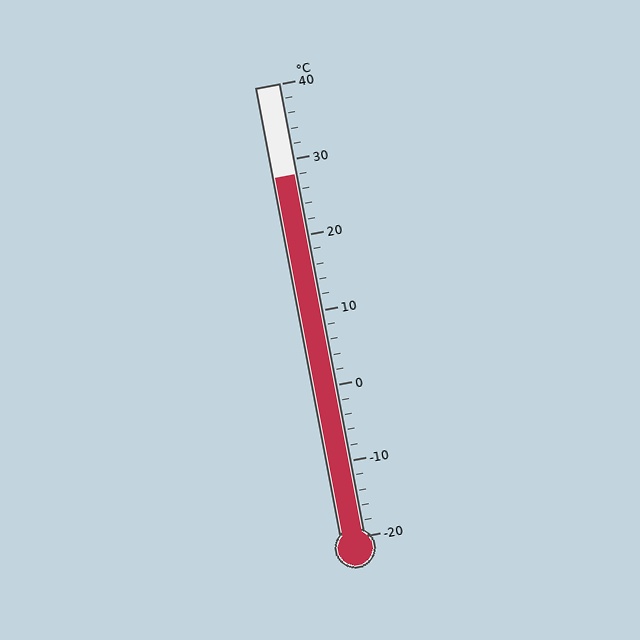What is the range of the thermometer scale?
The thermometer scale ranges from -20°C to 40°C.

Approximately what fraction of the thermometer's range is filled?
The thermometer is filled to approximately 80% of its range.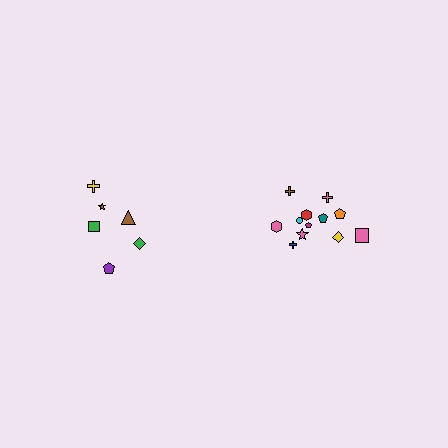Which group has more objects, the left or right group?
The right group.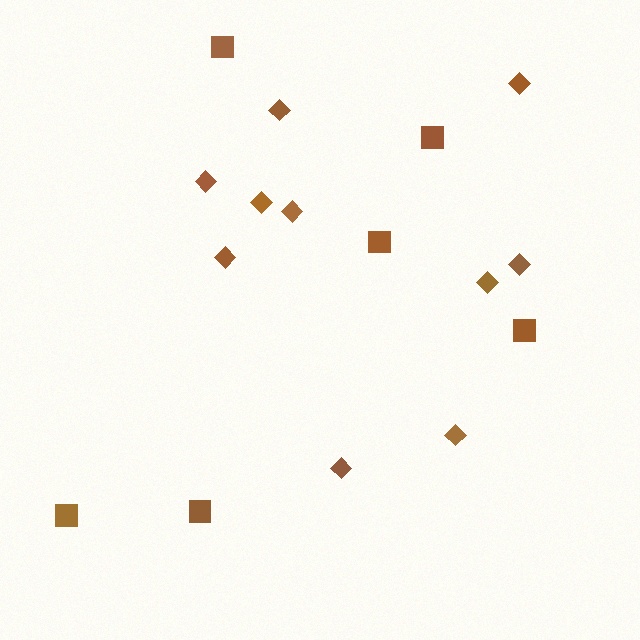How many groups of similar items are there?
There are 2 groups: one group of diamonds (10) and one group of squares (6).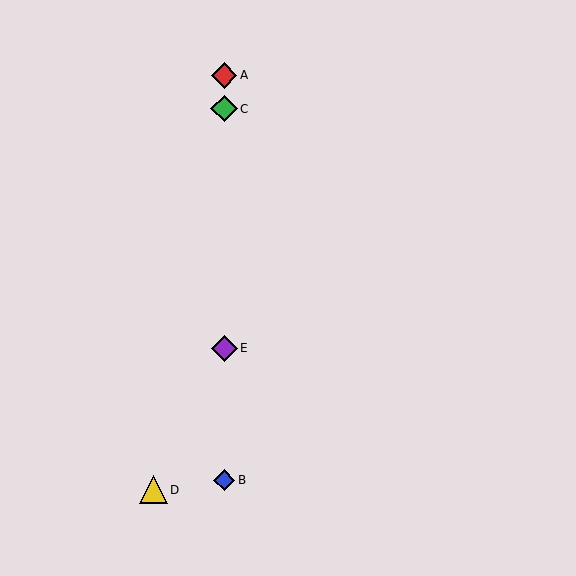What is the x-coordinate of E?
Object E is at x≈224.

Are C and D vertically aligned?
No, C is at x≈224 and D is at x≈153.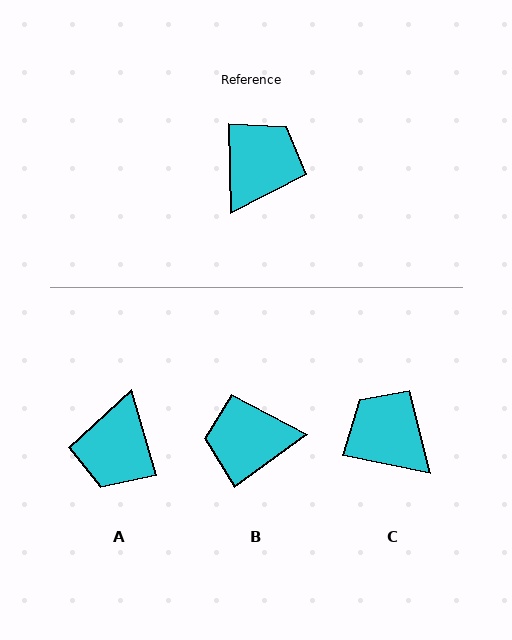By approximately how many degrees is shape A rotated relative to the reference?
Approximately 165 degrees clockwise.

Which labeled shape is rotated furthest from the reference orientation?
A, about 165 degrees away.